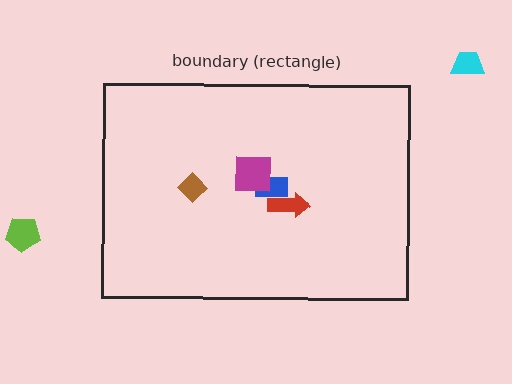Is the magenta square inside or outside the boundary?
Inside.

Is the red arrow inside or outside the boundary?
Inside.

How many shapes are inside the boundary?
4 inside, 2 outside.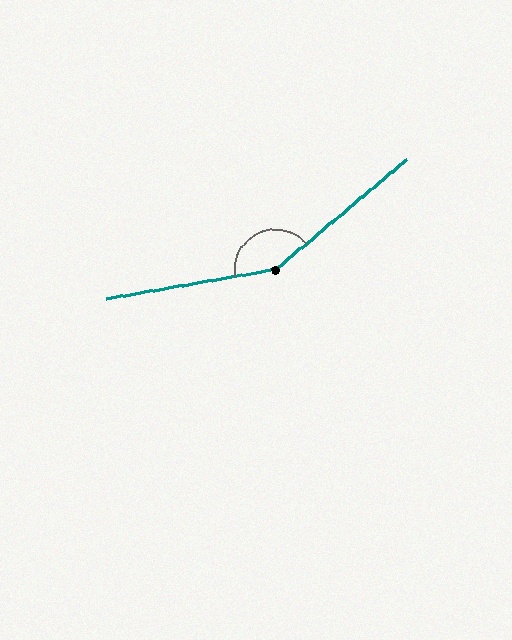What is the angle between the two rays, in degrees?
Approximately 150 degrees.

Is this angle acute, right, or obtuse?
It is obtuse.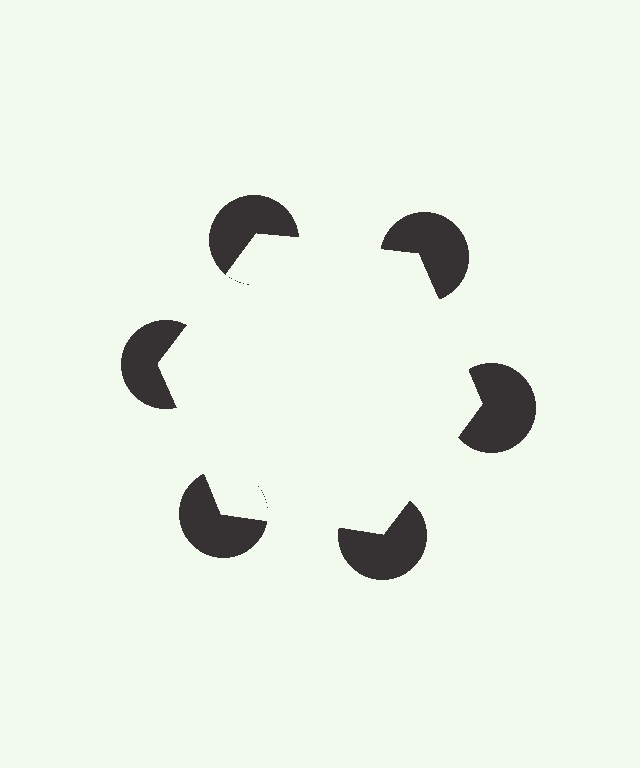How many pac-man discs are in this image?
There are 6 — one at each vertex of the illusory hexagon.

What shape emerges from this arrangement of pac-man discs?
An illusory hexagon — its edges are inferred from the aligned wedge cuts in the pac-man discs, not physically drawn.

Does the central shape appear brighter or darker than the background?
It typically appears slightly brighter than the background, even though no actual brightness change is drawn.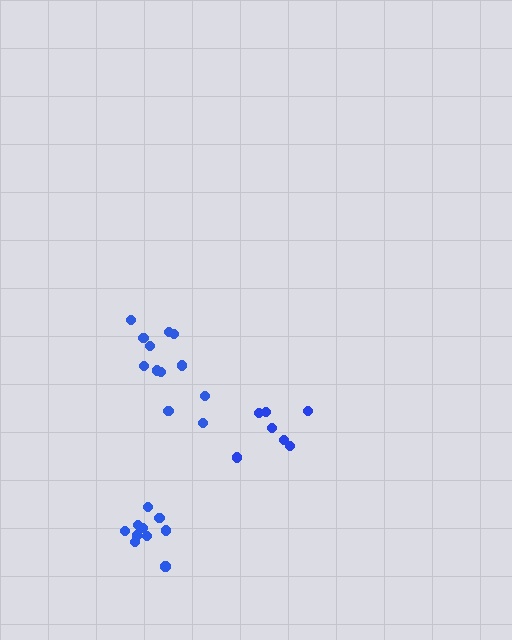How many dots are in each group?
Group 1: 12 dots, Group 2: 7 dots, Group 3: 10 dots (29 total).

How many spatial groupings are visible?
There are 3 spatial groupings.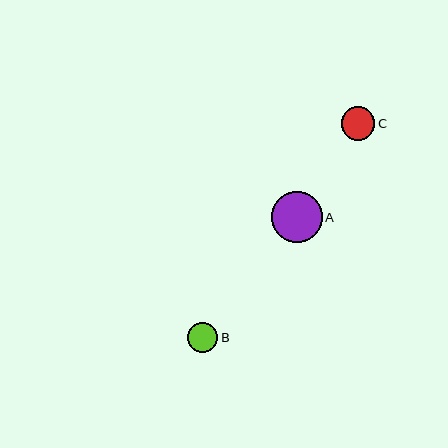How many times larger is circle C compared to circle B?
Circle C is approximately 1.1 times the size of circle B.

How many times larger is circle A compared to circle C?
Circle A is approximately 1.5 times the size of circle C.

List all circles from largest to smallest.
From largest to smallest: A, C, B.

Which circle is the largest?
Circle A is the largest with a size of approximately 51 pixels.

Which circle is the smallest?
Circle B is the smallest with a size of approximately 30 pixels.